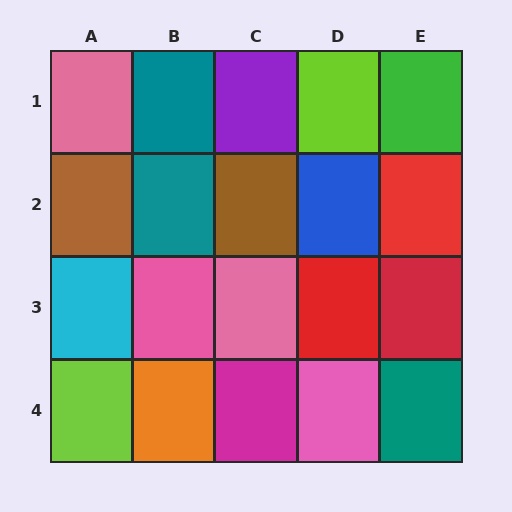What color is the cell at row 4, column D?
Pink.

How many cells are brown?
2 cells are brown.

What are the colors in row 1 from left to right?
Pink, teal, purple, lime, green.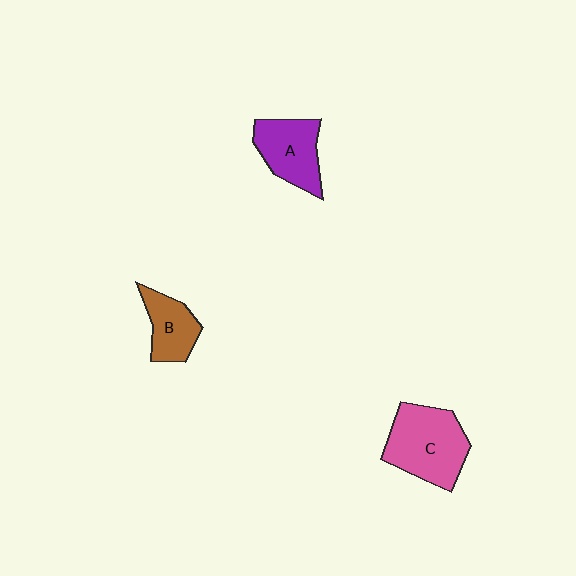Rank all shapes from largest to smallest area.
From largest to smallest: C (pink), A (purple), B (brown).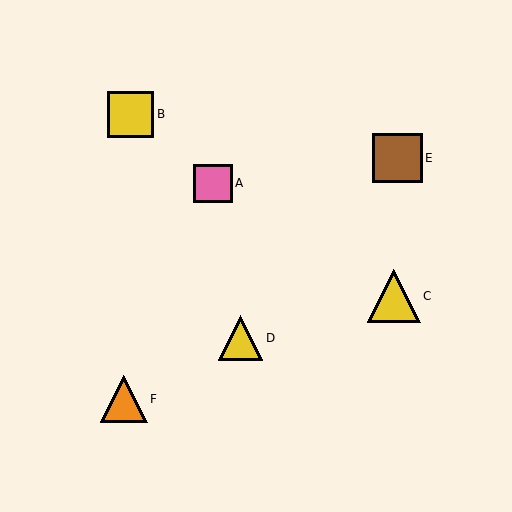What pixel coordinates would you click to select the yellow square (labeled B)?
Click at (131, 114) to select the yellow square B.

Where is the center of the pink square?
The center of the pink square is at (213, 183).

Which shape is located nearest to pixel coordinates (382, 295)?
The yellow triangle (labeled C) at (394, 296) is nearest to that location.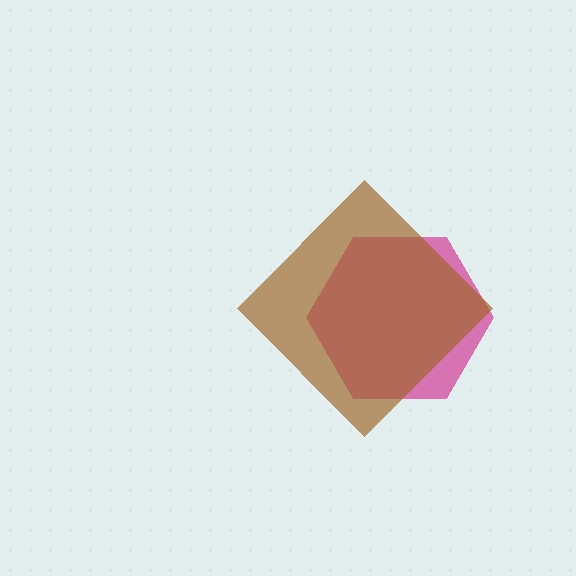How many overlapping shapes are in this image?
There are 2 overlapping shapes in the image.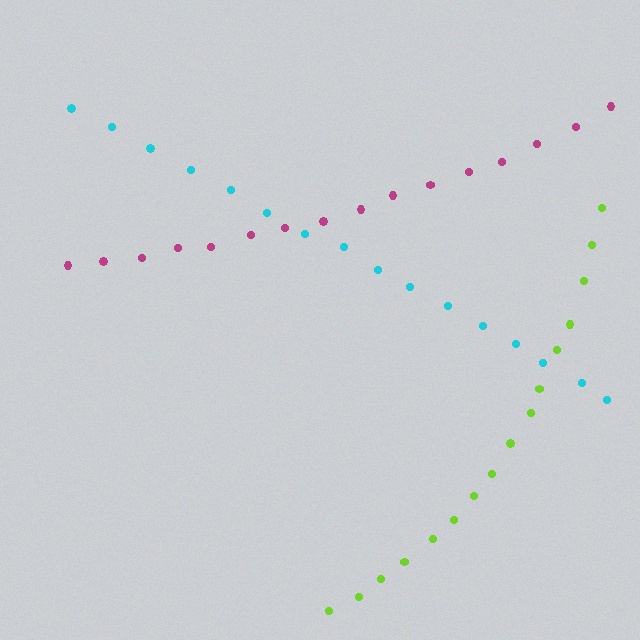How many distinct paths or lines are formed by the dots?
There are 3 distinct paths.